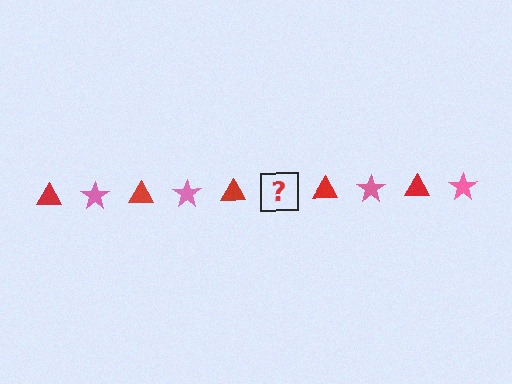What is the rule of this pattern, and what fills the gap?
The rule is that the pattern alternates between red triangle and pink star. The gap should be filled with a pink star.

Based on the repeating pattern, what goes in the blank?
The blank should be a pink star.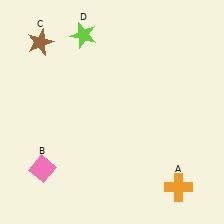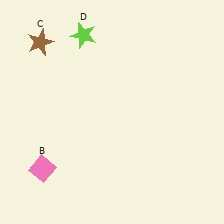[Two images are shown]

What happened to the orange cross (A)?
The orange cross (A) was removed in Image 2. It was in the bottom-right area of Image 1.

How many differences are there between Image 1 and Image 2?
There is 1 difference between the two images.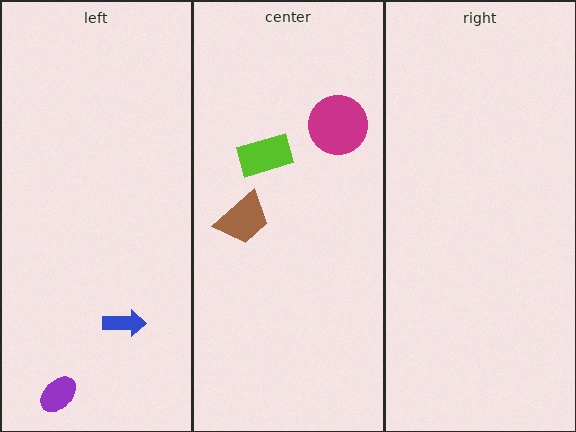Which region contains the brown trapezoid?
The center region.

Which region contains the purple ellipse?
The left region.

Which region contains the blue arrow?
The left region.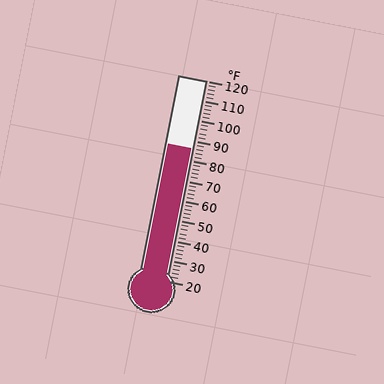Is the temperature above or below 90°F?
The temperature is below 90°F.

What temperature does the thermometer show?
The thermometer shows approximately 86°F.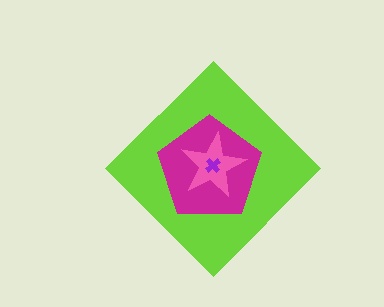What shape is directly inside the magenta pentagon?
The pink star.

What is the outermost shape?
The lime diamond.